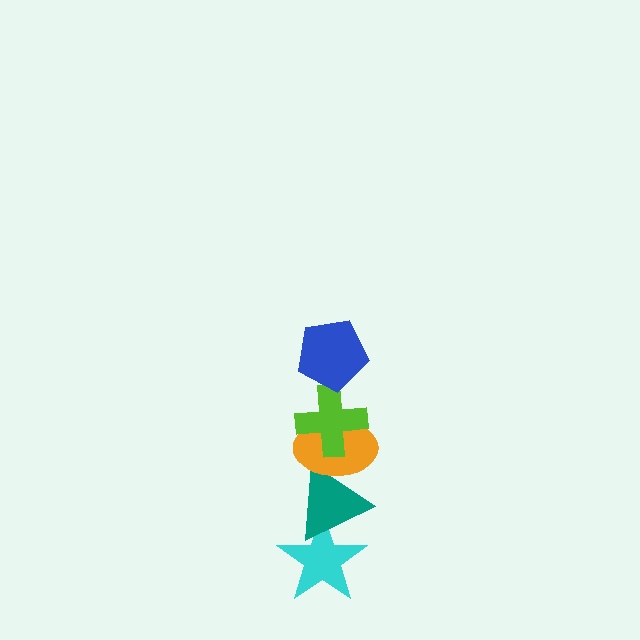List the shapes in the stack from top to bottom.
From top to bottom: the blue pentagon, the lime cross, the orange ellipse, the teal triangle, the cyan star.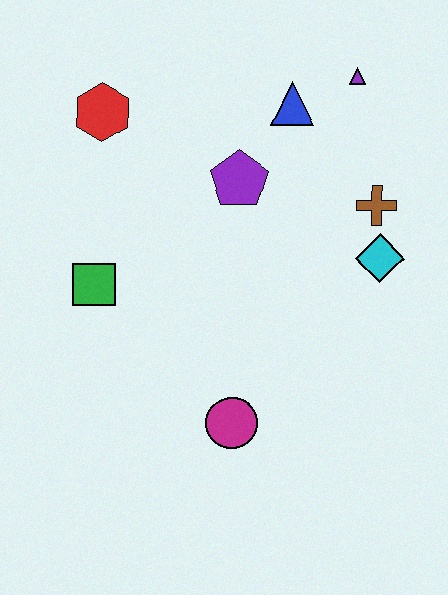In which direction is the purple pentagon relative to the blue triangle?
The purple pentagon is below the blue triangle.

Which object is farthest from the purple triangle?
The magenta circle is farthest from the purple triangle.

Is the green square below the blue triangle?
Yes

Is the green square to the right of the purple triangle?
No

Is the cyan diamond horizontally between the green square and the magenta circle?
No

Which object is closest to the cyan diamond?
The brown cross is closest to the cyan diamond.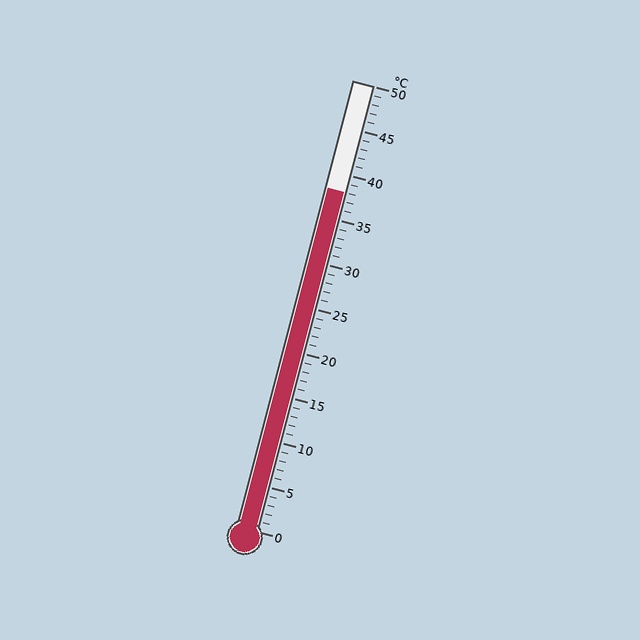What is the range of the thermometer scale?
The thermometer scale ranges from 0°C to 50°C.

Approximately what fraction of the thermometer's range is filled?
The thermometer is filled to approximately 75% of its range.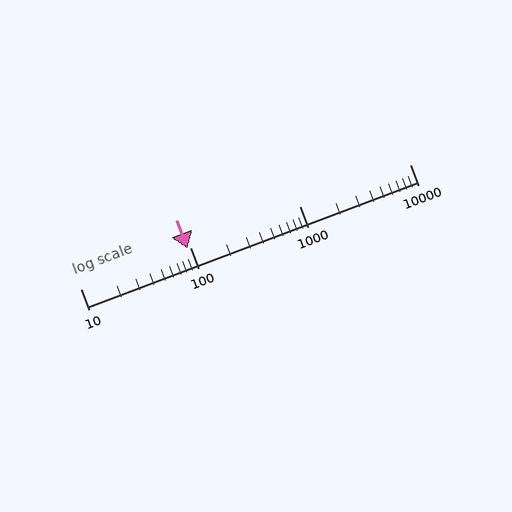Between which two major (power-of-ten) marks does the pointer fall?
The pointer is between 10 and 100.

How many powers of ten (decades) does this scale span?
The scale spans 3 decades, from 10 to 10000.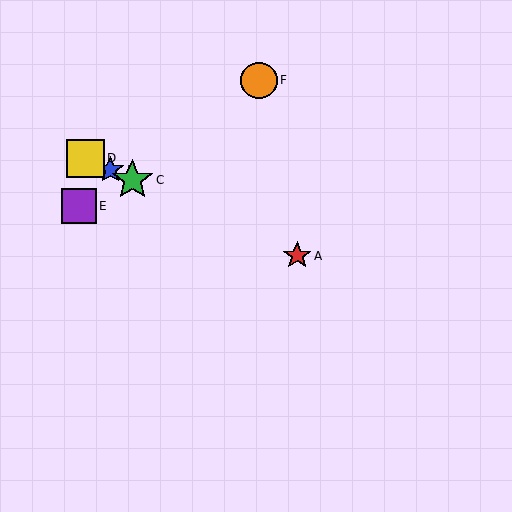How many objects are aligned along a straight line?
4 objects (A, B, C, D) are aligned along a straight line.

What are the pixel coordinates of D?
Object D is at (85, 158).